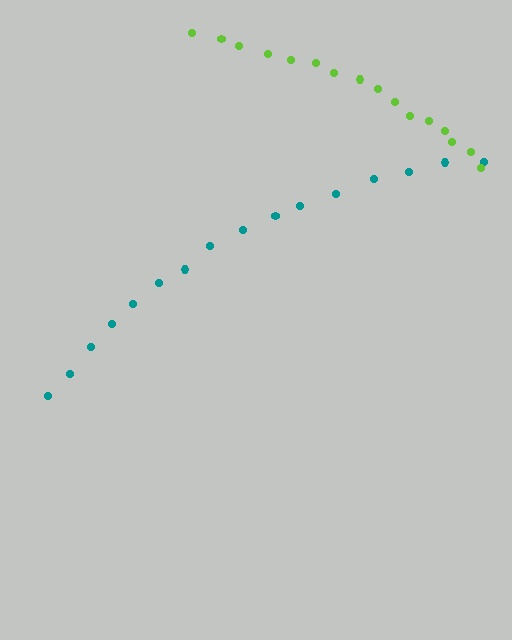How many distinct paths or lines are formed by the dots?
There are 2 distinct paths.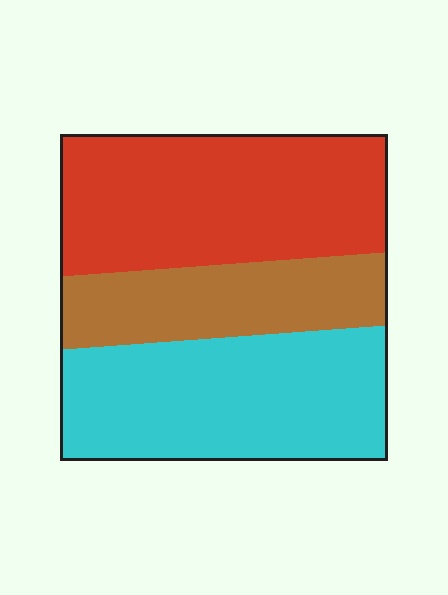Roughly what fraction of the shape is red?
Red covers roughly 40% of the shape.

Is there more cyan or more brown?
Cyan.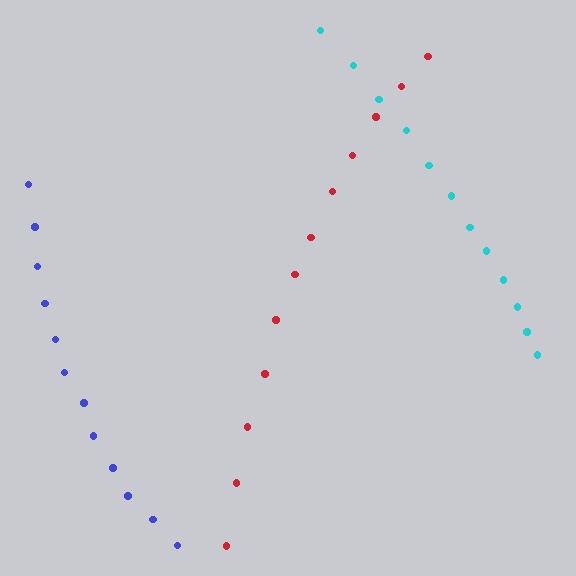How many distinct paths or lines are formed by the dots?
There are 3 distinct paths.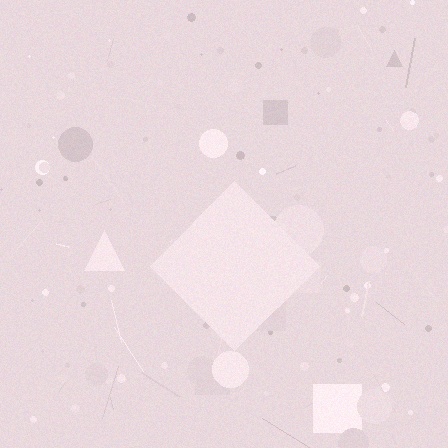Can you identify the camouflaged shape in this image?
The camouflaged shape is a diamond.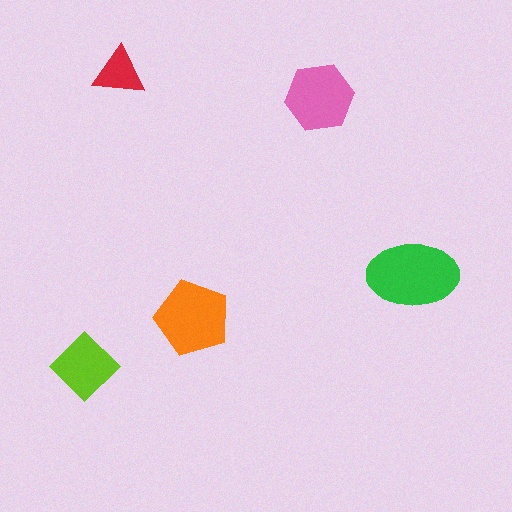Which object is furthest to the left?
The lime diamond is leftmost.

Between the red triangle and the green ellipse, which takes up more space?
The green ellipse.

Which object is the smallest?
The red triangle.